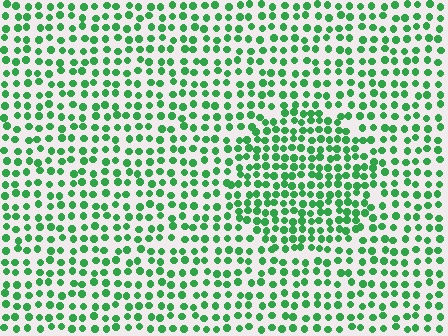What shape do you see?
I see a circle.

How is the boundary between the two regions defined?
The boundary is defined by a change in element density (approximately 1.5x ratio). All elements are the same color, size, and shape.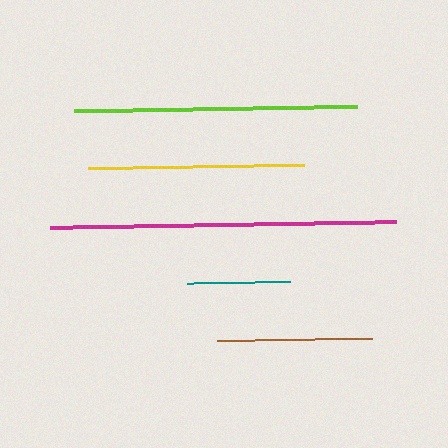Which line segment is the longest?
The magenta line is the longest at approximately 347 pixels.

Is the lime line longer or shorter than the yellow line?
The lime line is longer than the yellow line.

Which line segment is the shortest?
The teal line is the shortest at approximately 103 pixels.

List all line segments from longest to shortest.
From longest to shortest: magenta, lime, yellow, brown, teal.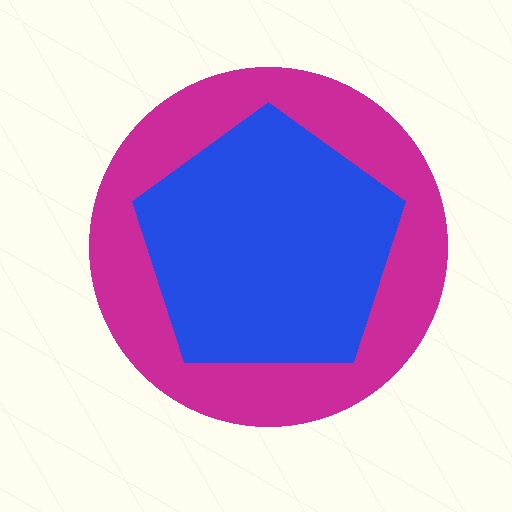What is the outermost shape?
The magenta circle.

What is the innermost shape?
The blue pentagon.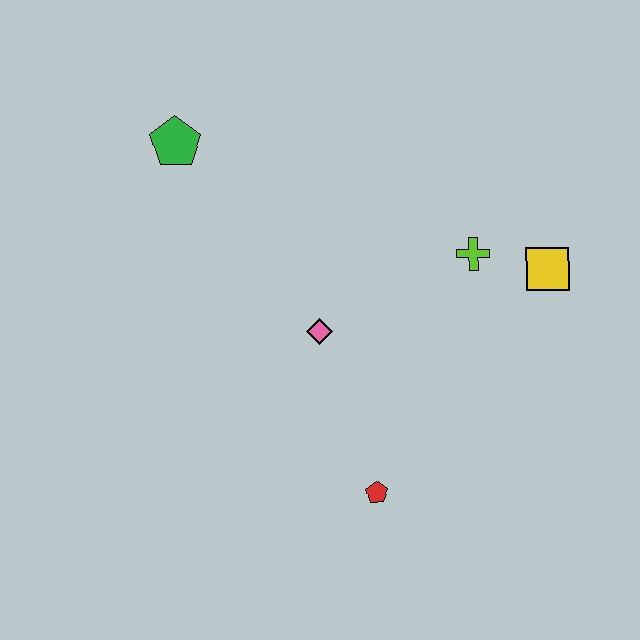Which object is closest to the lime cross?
The yellow square is closest to the lime cross.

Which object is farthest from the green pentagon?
The red pentagon is farthest from the green pentagon.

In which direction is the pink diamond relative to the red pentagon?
The pink diamond is above the red pentagon.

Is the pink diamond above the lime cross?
No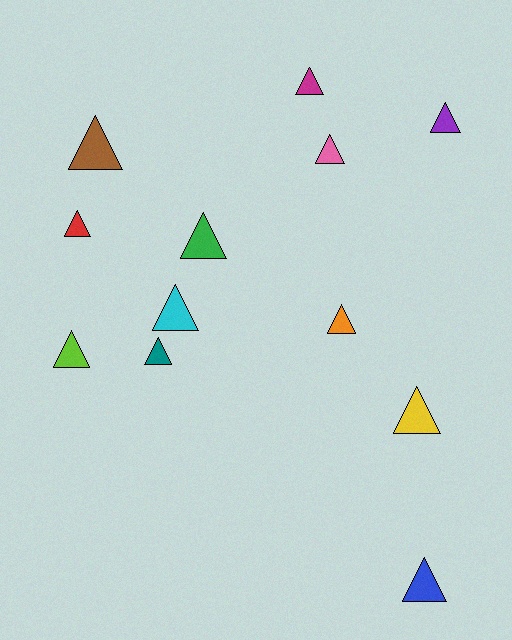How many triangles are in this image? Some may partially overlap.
There are 12 triangles.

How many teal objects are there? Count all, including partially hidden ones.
There is 1 teal object.